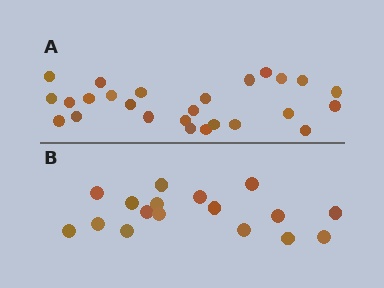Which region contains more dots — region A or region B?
Region A (the top region) has more dots.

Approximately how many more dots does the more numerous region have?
Region A has roughly 8 or so more dots than region B.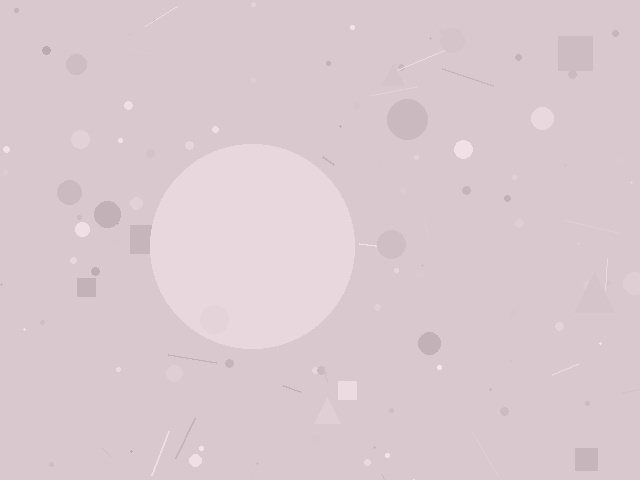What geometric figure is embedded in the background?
A circle is embedded in the background.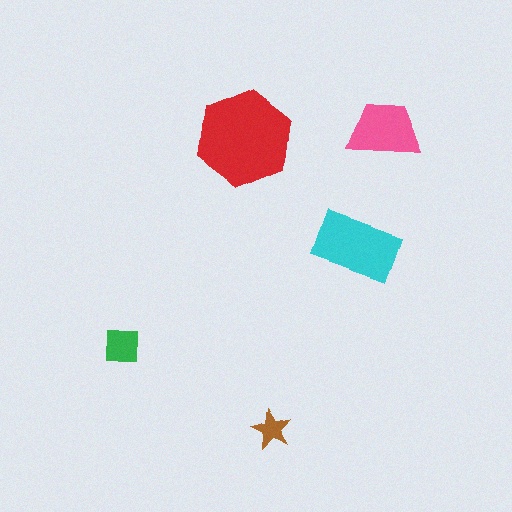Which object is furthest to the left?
The green square is leftmost.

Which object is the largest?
The red hexagon.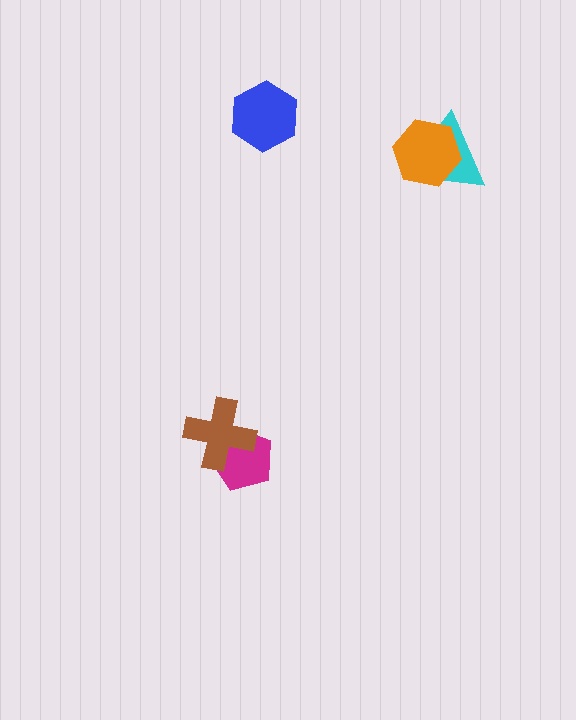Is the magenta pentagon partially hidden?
Yes, it is partially covered by another shape.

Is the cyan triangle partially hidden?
Yes, it is partially covered by another shape.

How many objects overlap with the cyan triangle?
1 object overlaps with the cyan triangle.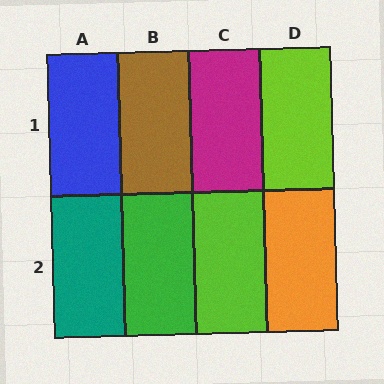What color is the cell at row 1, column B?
Brown.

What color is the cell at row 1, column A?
Blue.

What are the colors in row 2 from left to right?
Teal, green, lime, orange.